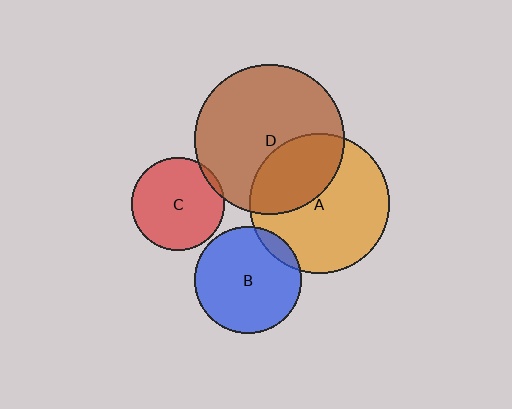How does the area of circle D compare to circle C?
Approximately 2.6 times.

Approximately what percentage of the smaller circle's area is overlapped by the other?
Approximately 35%.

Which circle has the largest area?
Circle D (brown).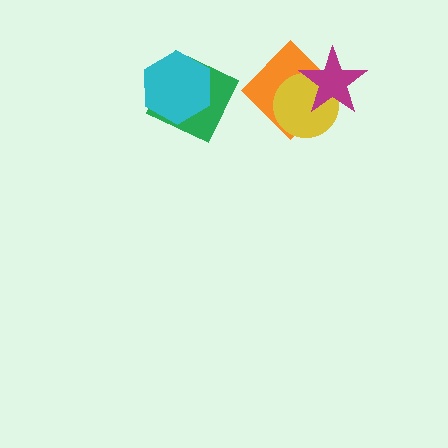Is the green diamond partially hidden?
Yes, it is partially covered by another shape.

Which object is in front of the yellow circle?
The magenta star is in front of the yellow circle.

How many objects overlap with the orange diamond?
2 objects overlap with the orange diamond.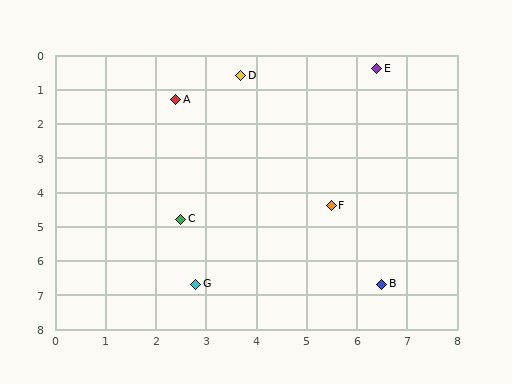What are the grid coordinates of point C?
Point C is at approximately (2.5, 4.8).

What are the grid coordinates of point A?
Point A is at approximately (2.4, 1.3).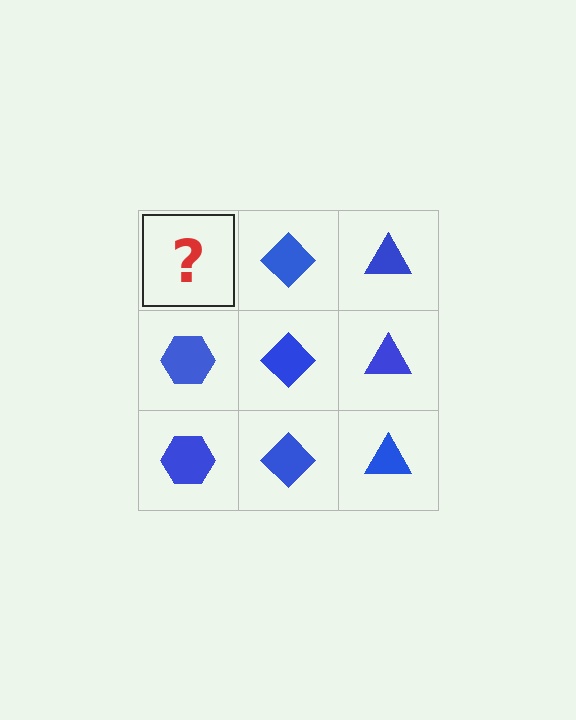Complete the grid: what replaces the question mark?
The question mark should be replaced with a blue hexagon.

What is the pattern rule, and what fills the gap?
The rule is that each column has a consistent shape. The gap should be filled with a blue hexagon.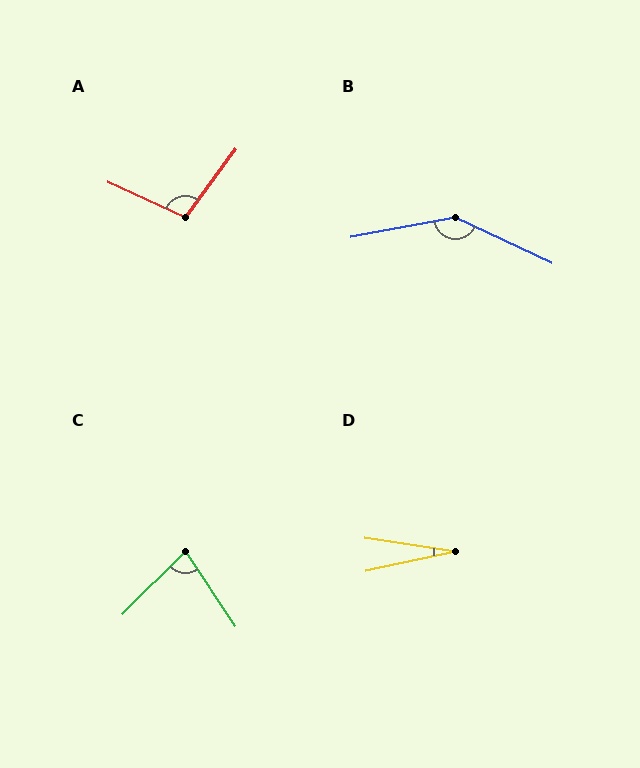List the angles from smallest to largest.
D (21°), C (78°), A (102°), B (145°).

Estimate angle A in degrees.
Approximately 102 degrees.